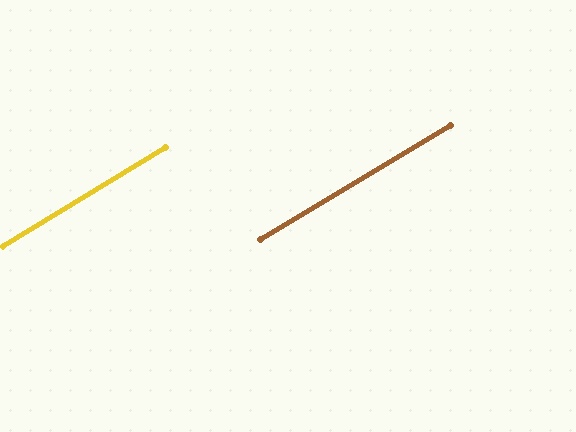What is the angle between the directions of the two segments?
Approximately 0 degrees.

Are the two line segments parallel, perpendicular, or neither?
Parallel — their directions differ by only 0.1°.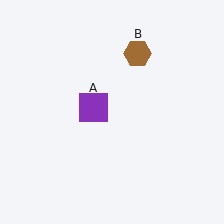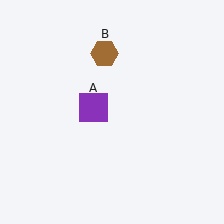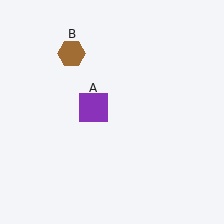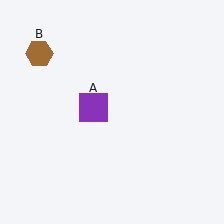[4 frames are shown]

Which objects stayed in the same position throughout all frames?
Purple square (object A) remained stationary.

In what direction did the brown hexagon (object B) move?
The brown hexagon (object B) moved left.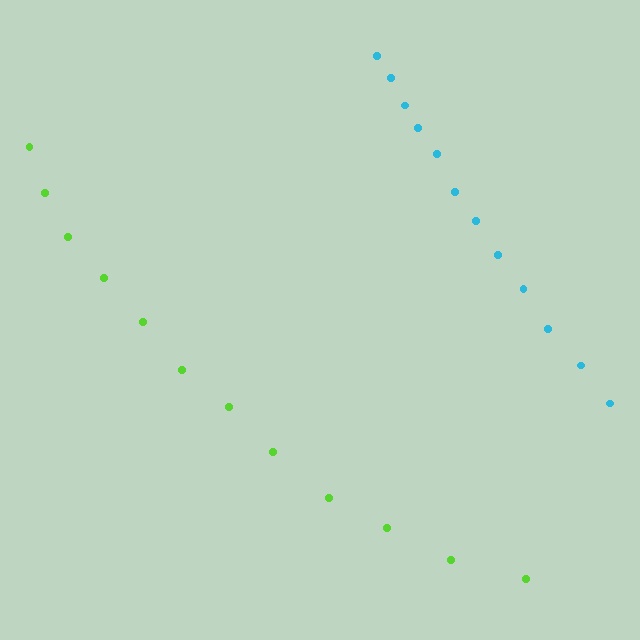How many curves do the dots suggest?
There are 2 distinct paths.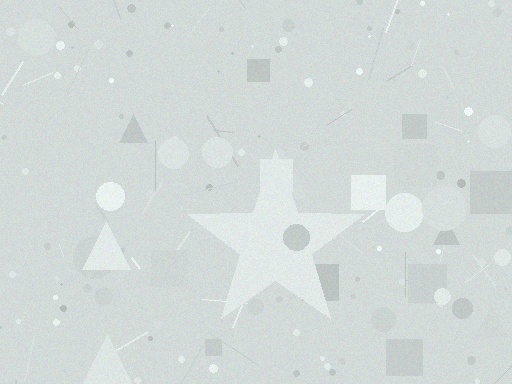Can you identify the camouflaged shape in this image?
The camouflaged shape is a star.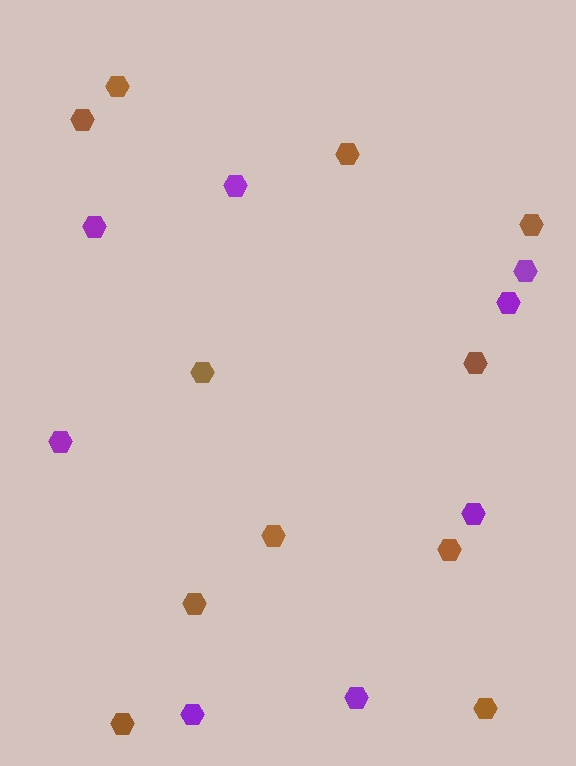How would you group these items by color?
There are 2 groups: one group of brown hexagons (11) and one group of purple hexagons (8).